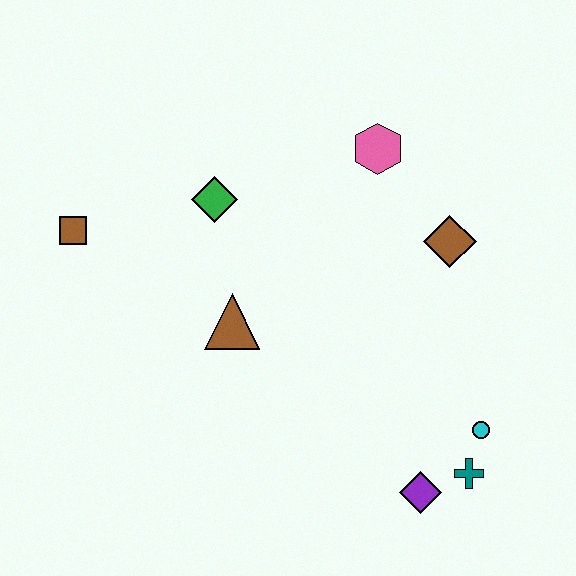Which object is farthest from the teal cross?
The brown square is farthest from the teal cross.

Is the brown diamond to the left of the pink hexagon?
No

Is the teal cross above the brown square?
No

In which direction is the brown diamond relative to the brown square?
The brown diamond is to the right of the brown square.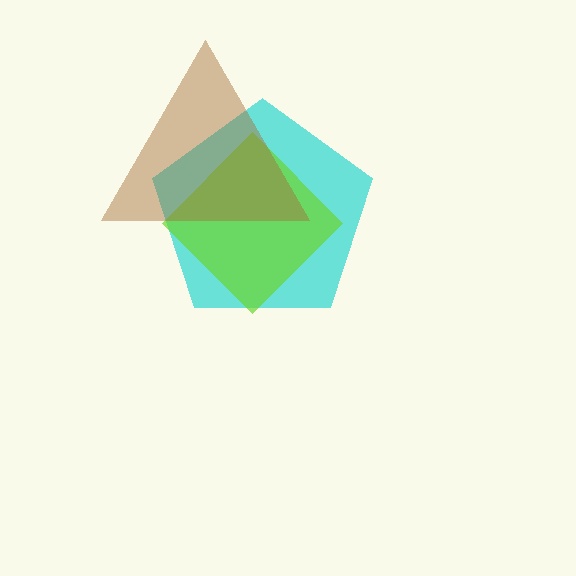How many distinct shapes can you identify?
There are 3 distinct shapes: a cyan pentagon, a lime diamond, a brown triangle.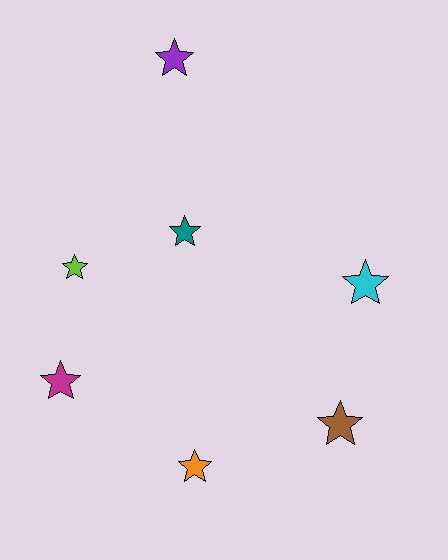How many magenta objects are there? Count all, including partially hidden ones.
There is 1 magenta object.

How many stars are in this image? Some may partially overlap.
There are 7 stars.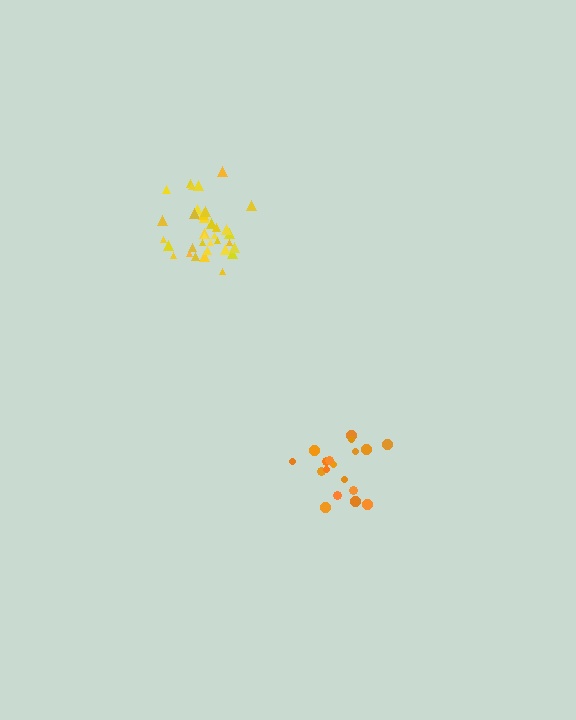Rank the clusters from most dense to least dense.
yellow, orange.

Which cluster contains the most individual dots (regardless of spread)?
Yellow (35).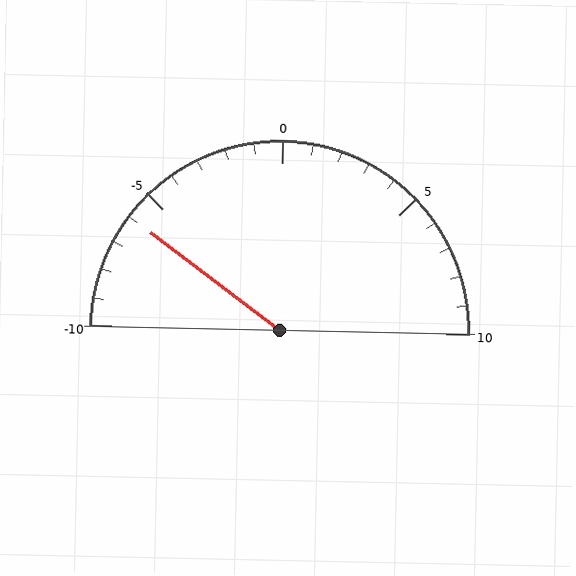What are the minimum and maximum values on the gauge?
The gauge ranges from -10 to 10.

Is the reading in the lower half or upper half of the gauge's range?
The reading is in the lower half of the range (-10 to 10).